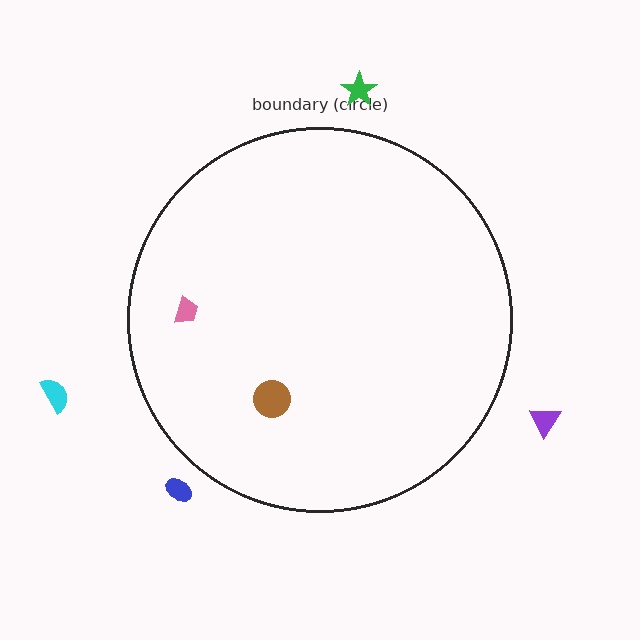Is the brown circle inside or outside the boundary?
Inside.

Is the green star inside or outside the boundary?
Outside.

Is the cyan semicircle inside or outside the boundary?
Outside.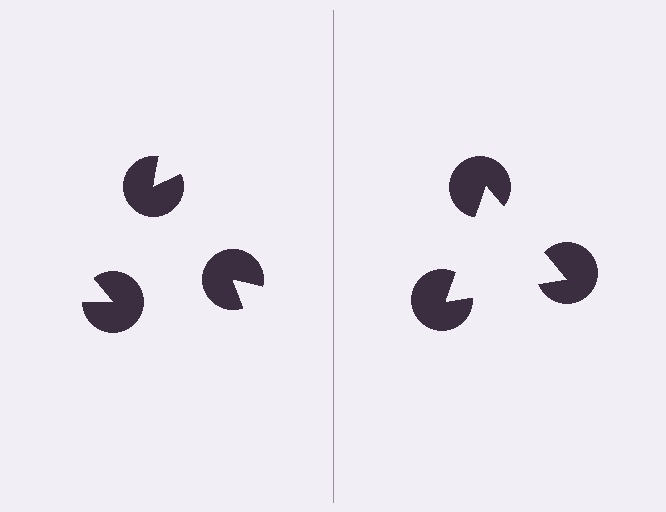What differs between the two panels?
The pac-man discs are positioned identically on both sides; only the wedge orientations differ. On the right they align to a triangle; on the left they are misaligned.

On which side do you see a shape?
An illusory triangle appears on the right side. On the left side the wedge cuts are rotated, so no coherent shape forms.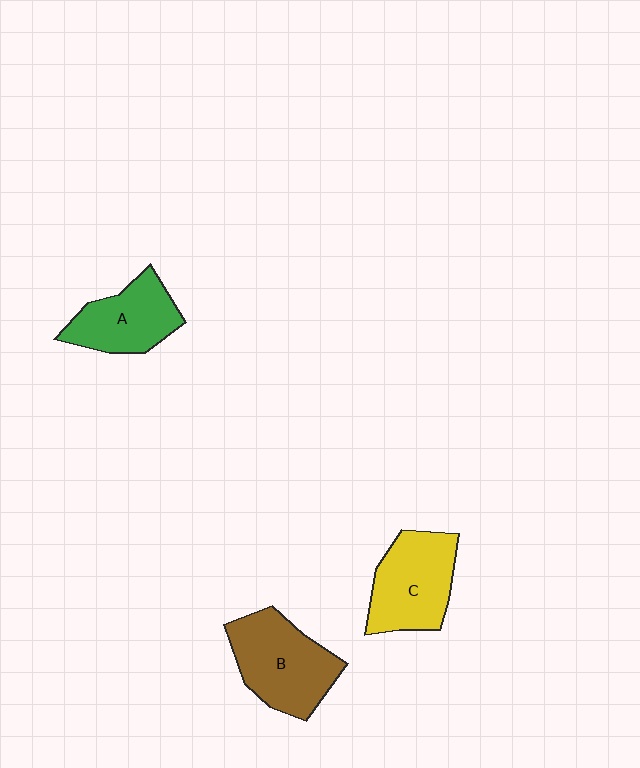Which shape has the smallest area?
Shape A (green).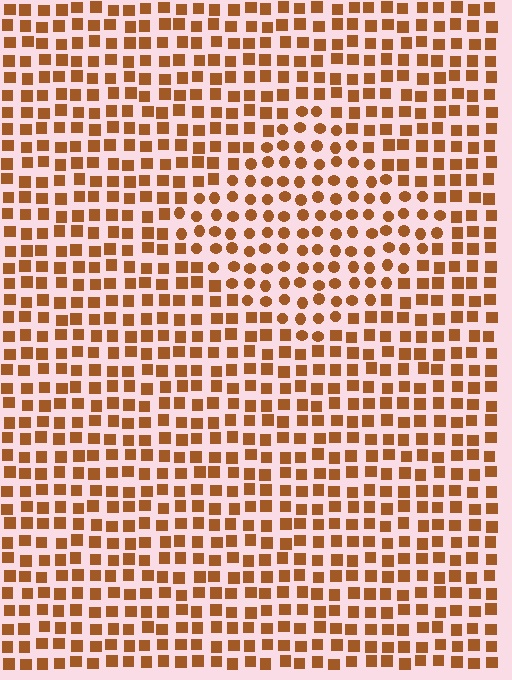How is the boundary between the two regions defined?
The boundary is defined by a change in element shape: circles inside vs. squares outside. All elements share the same color and spacing.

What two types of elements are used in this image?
The image uses circles inside the diamond region and squares outside it.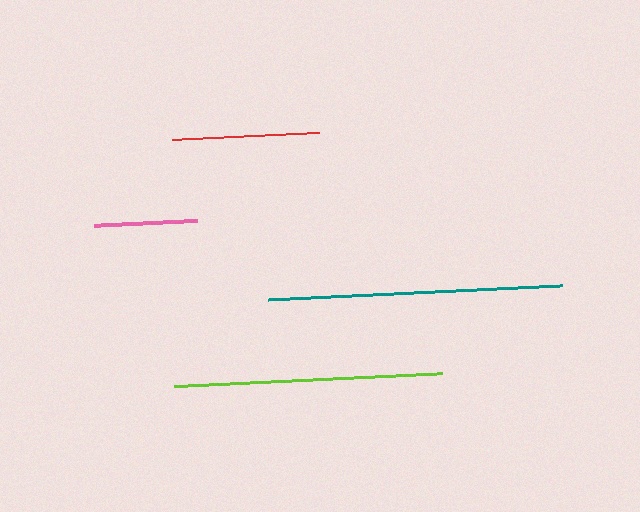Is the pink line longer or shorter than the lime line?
The lime line is longer than the pink line.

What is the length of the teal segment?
The teal segment is approximately 294 pixels long.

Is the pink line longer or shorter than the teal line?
The teal line is longer than the pink line.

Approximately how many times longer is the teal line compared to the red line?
The teal line is approximately 2.0 times the length of the red line.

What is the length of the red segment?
The red segment is approximately 147 pixels long.